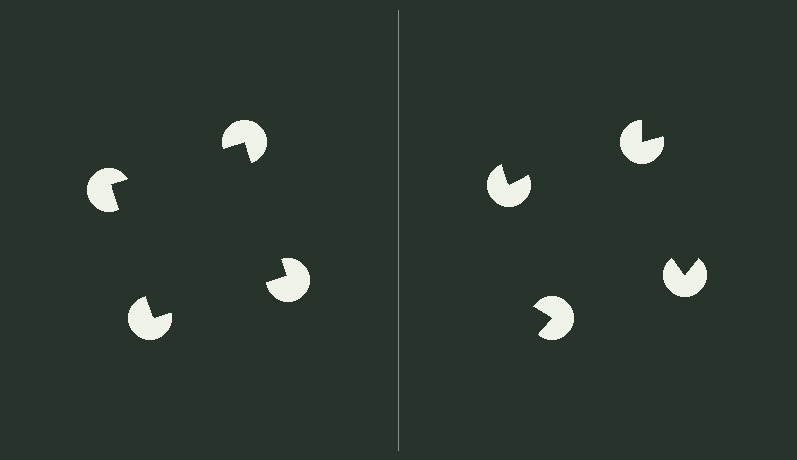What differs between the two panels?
The pac-man discs are positioned identically on both sides; only the wedge orientations differ. On the left they align to a square; on the right they are misaligned.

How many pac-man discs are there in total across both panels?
8 — 4 on each side.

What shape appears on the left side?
An illusory square.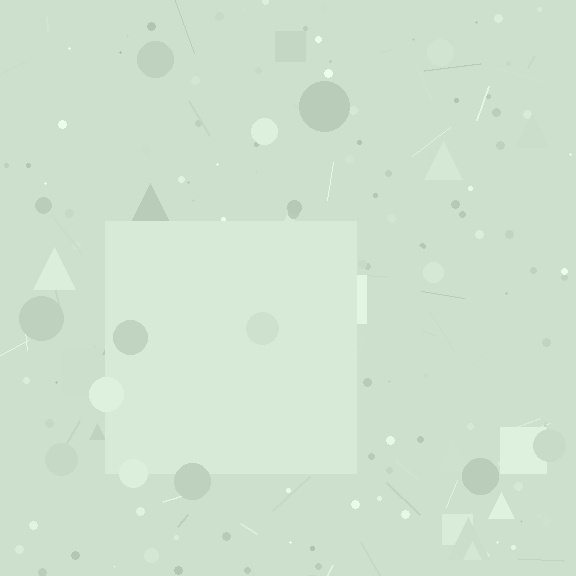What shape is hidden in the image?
A square is hidden in the image.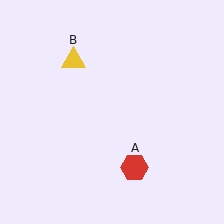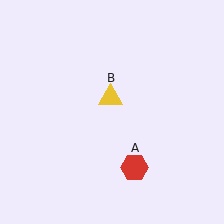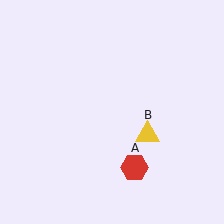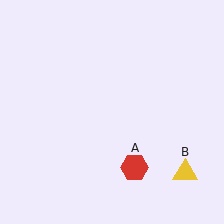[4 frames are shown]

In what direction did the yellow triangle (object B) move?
The yellow triangle (object B) moved down and to the right.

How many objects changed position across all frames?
1 object changed position: yellow triangle (object B).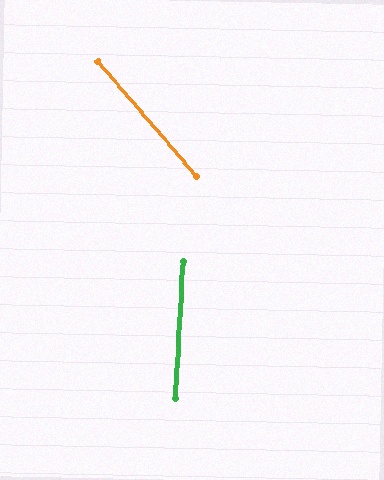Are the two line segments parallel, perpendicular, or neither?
Neither parallel nor perpendicular — they differ by about 44°.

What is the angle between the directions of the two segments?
Approximately 44 degrees.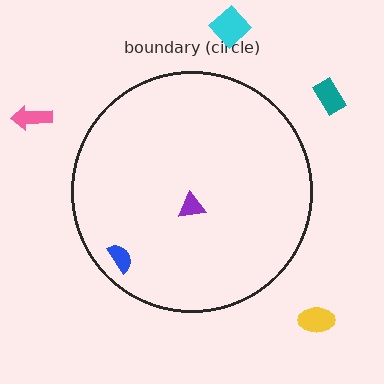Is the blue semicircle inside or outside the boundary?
Inside.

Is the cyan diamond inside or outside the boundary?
Outside.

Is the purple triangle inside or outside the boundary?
Inside.